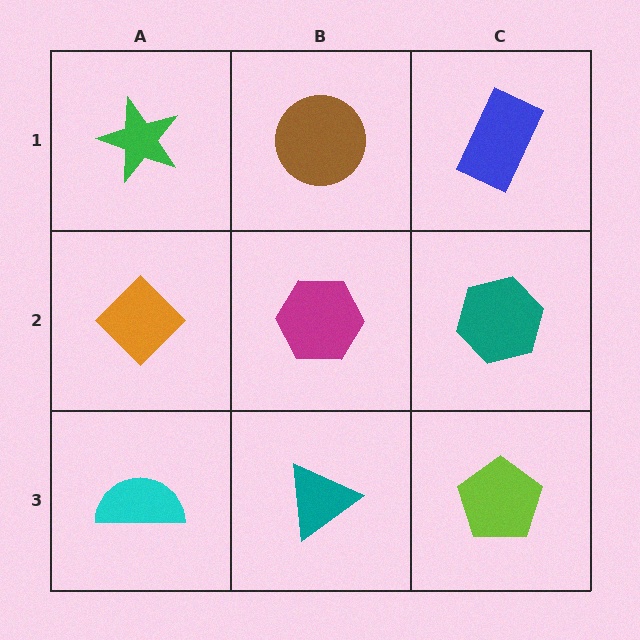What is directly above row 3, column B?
A magenta hexagon.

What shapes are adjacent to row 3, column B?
A magenta hexagon (row 2, column B), a cyan semicircle (row 3, column A), a lime pentagon (row 3, column C).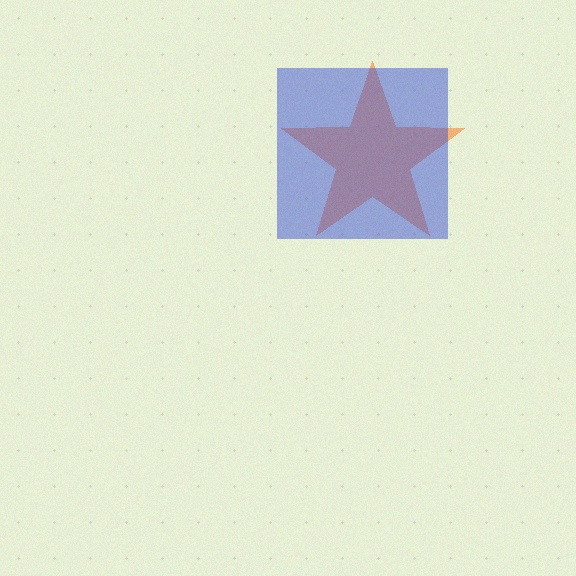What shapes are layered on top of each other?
The layered shapes are: an orange star, a blue square.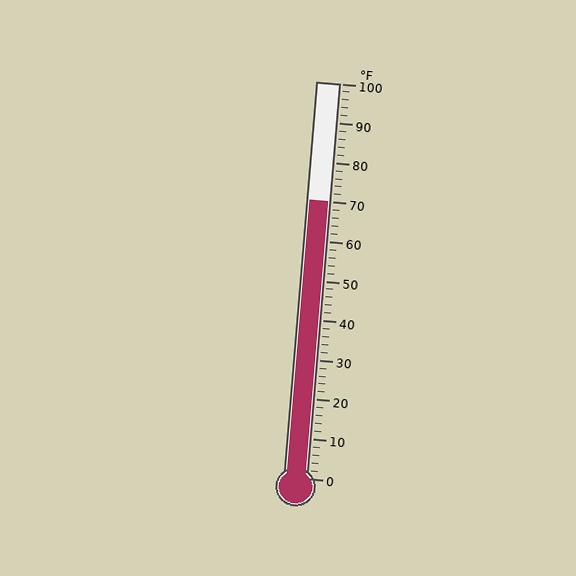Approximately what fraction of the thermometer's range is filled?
The thermometer is filled to approximately 70% of its range.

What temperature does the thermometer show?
The thermometer shows approximately 70°F.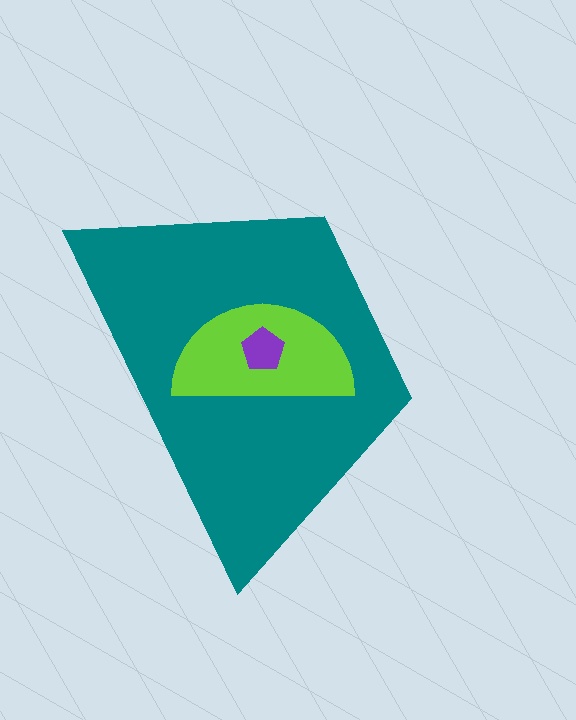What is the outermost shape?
The teal trapezoid.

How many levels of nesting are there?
3.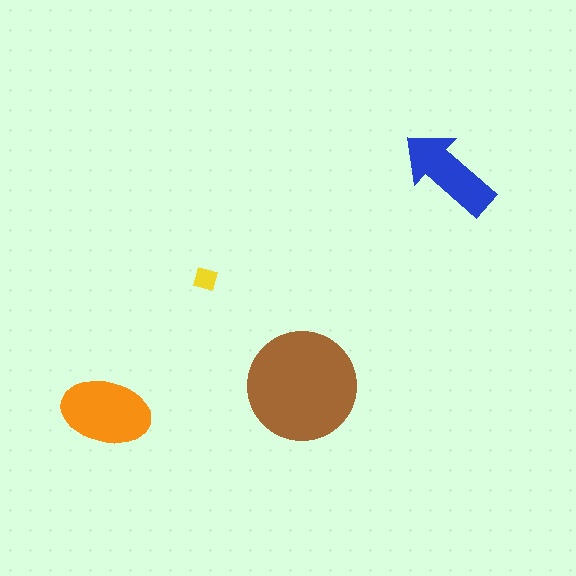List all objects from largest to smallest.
The brown circle, the orange ellipse, the blue arrow, the yellow square.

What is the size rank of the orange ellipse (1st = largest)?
2nd.